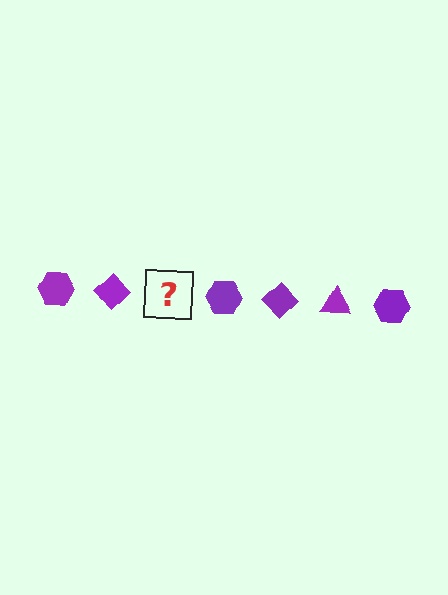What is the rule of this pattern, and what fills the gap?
The rule is that the pattern cycles through hexagon, diamond, triangle shapes in purple. The gap should be filled with a purple triangle.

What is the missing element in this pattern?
The missing element is a purple triangle.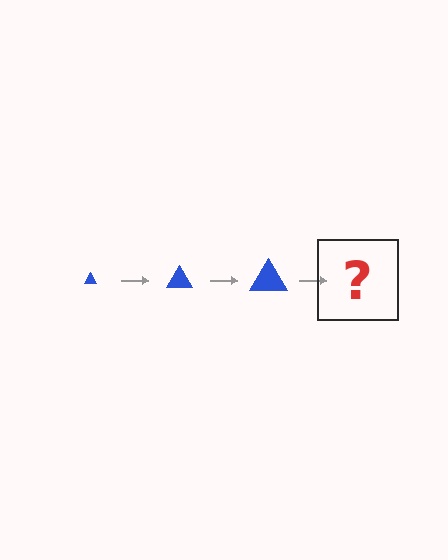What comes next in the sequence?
The next element should be a blue triangle, larger than the previous one.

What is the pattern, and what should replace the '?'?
The pattern is that the triangle gets progressively larger each step. The '?' should be a blue triangle, larger than the previous one.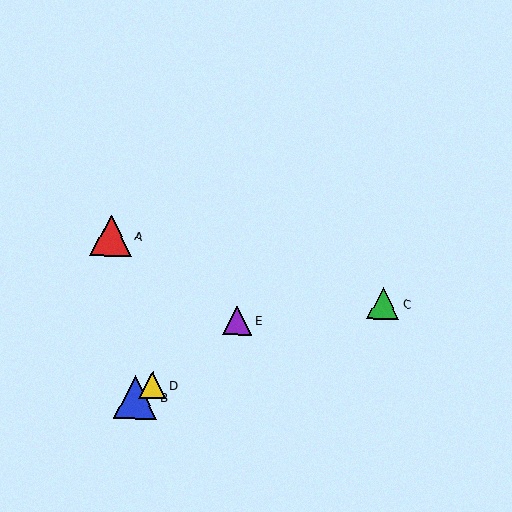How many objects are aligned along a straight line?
3 objects (B, D, E) are aligned along a straight line.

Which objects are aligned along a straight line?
Objects B, D, E are aligned along a straight line.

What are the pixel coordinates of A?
Object A is at (111, 236).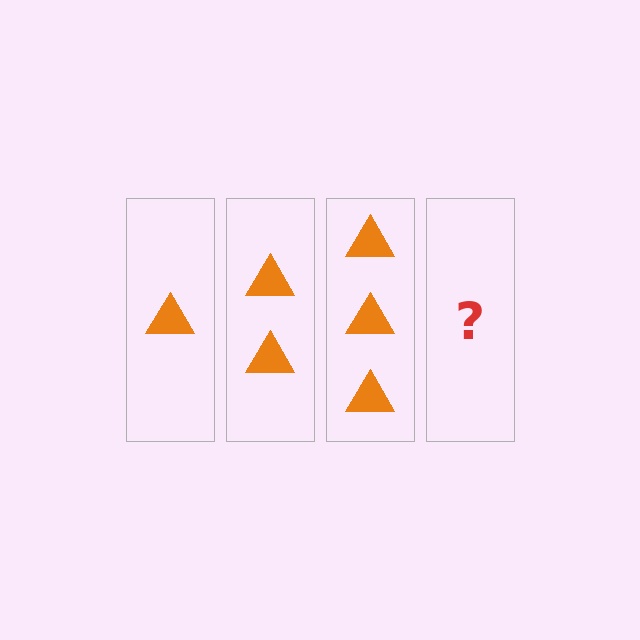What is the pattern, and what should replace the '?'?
The pattern is that each step adds one more triangle. The '?' should be 4 triangles.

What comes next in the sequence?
The next element should be 4 triangles.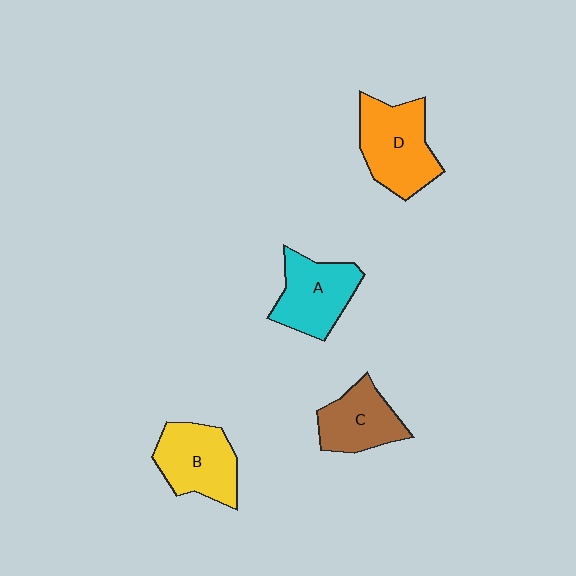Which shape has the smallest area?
Shape C (brown).